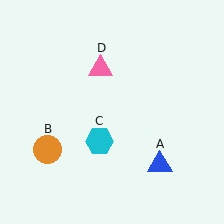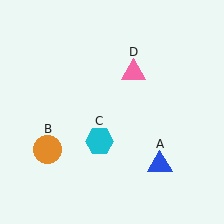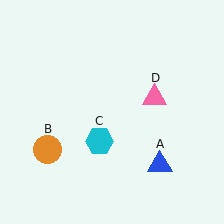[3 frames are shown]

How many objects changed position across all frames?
1 object changed position: pink triangle (object D).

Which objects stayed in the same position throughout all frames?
Blue triangle (object A) and orange circle (object B) and cyan hexagon (object C) remained stationary.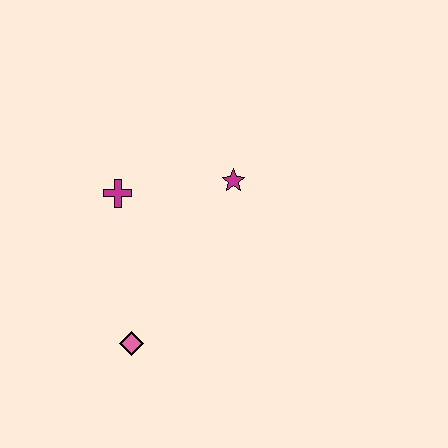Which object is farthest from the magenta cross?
The pink diamond is farthest from the magenta cross.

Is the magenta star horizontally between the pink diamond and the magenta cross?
No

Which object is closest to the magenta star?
The magenta cross is closest to the magenta star.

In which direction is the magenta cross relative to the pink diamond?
The magenta cross is above the pink diamond.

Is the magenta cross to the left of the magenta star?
Yes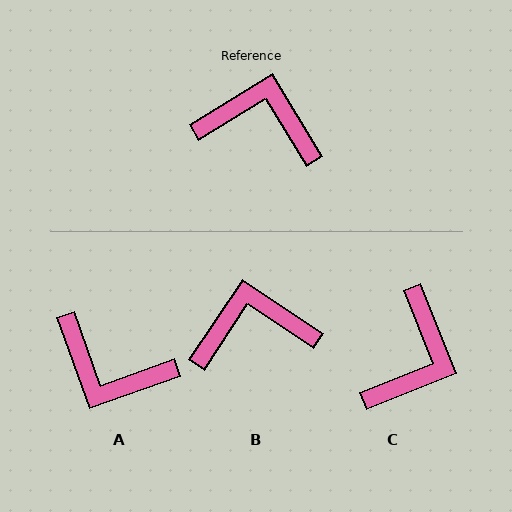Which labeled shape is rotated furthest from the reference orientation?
A, about 168 degrees away.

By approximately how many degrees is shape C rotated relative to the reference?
Approximately 100 degrees clockwise.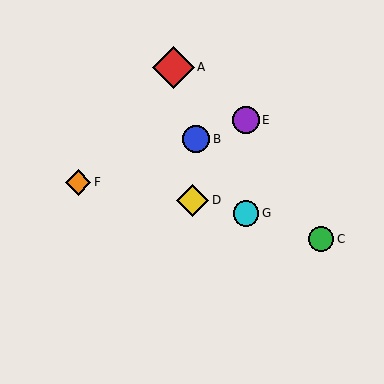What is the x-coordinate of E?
Object E is at x≈246.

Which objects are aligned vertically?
Objects E, G are aligned vertically.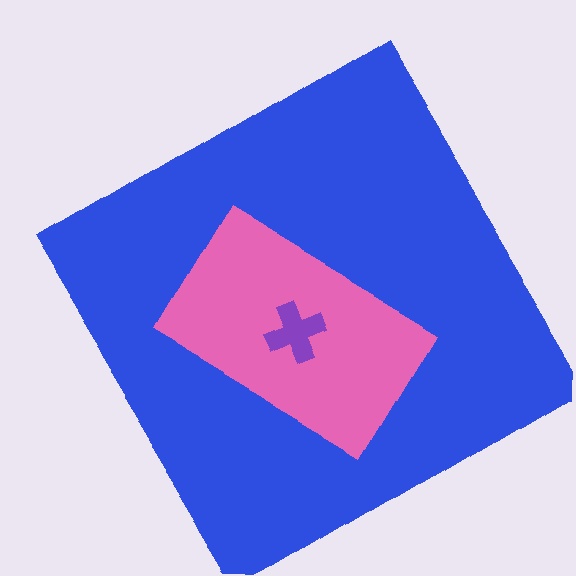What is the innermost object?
The purple cross.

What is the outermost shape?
The blue diamond.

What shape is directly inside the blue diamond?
The pink rectangle.